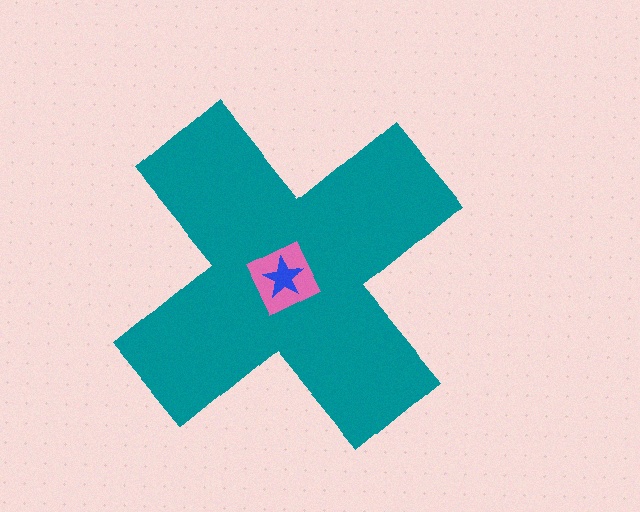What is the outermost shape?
The teal cross.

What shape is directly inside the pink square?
The blue star.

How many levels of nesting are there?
3.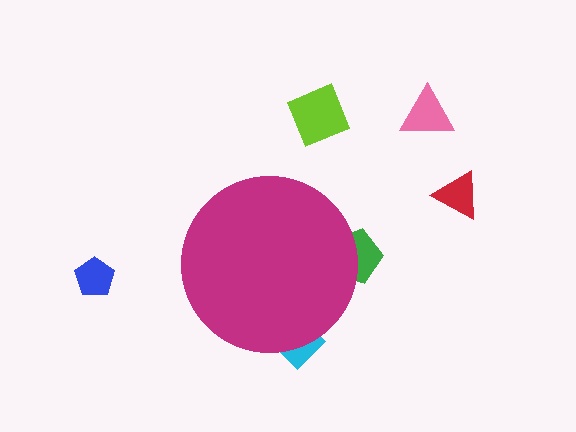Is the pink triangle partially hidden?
No, the pink triangle is fully visible.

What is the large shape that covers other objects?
A magenta circle.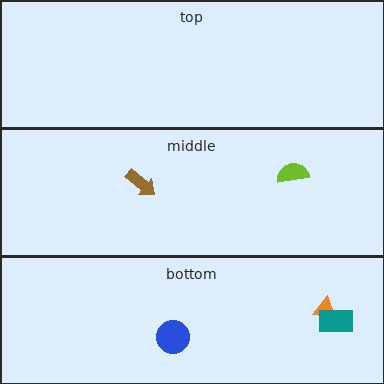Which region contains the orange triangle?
The bottom region.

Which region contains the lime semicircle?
The middle region.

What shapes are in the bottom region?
The orange triangle, the blue circle, the teal rectangle.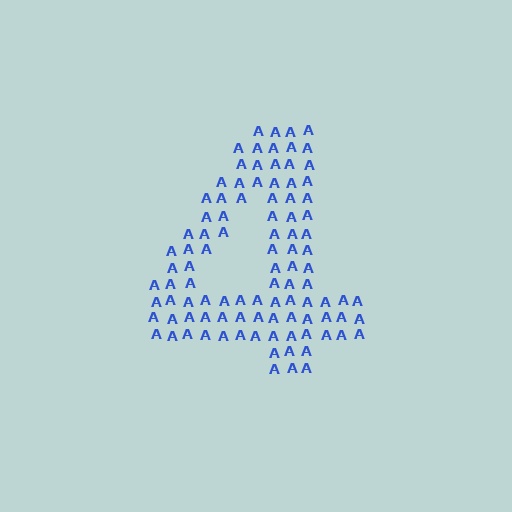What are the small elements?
The small elements are letter A's.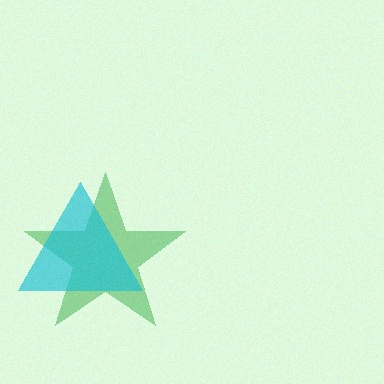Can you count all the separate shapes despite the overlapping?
Yes, there are 2 separate shapes.